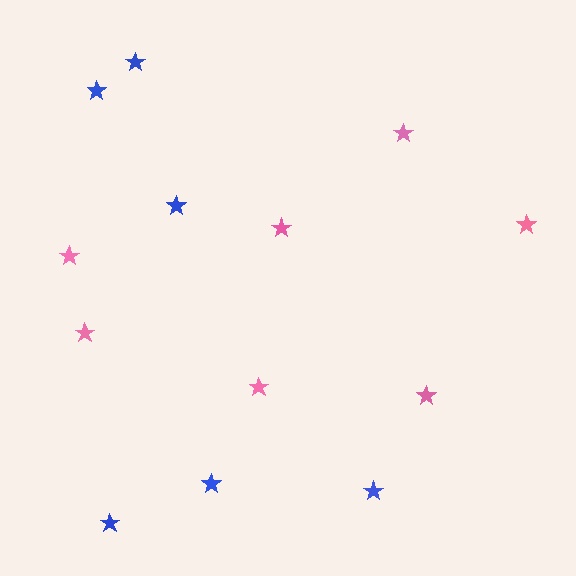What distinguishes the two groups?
There are 2 groups: one group of pink stars (7) and one group of blue stars (6).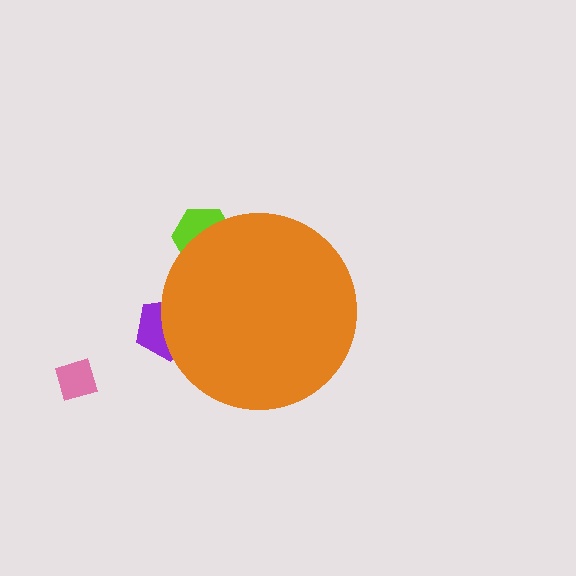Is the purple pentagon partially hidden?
Yes, the purple pentagon is partially hidden behind the orange circle.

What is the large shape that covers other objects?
An orange circle.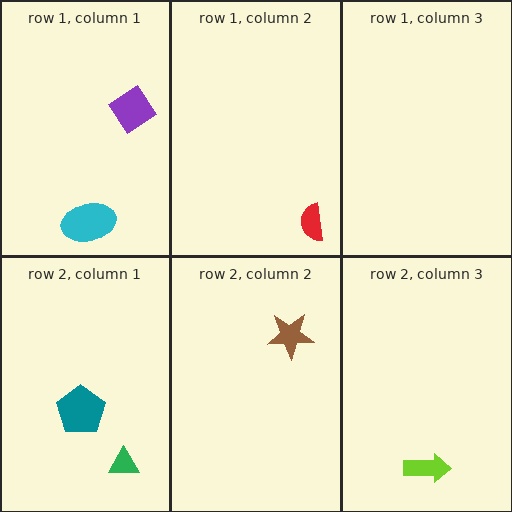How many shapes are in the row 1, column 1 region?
2.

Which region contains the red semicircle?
The row 1, column 2 region.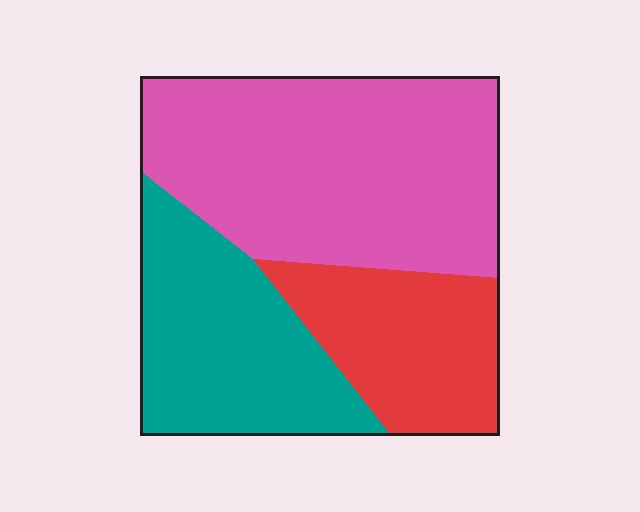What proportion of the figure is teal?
Teal covers 29% of the figure.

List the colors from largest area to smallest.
From largest to smallest: pink, teal, red.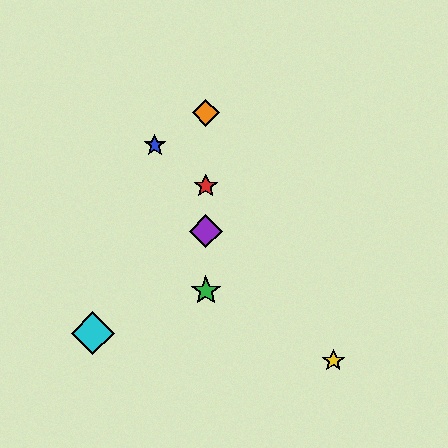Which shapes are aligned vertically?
The red star, the green star, the purple diamond, the orange diamond are aligned vertically.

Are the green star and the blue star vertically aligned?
No, the green star is at x≈206 and the blue star is at x≈155.